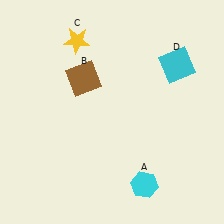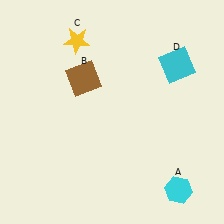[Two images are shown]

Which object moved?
The cyan hexagon (A) moved right.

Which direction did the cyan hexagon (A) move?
The cyan hexagon (A) moved right.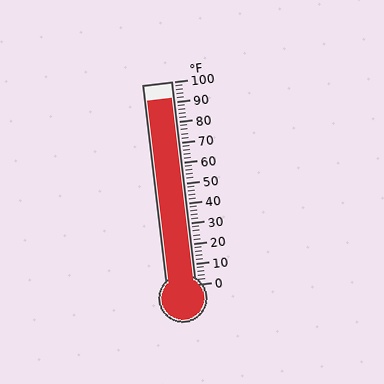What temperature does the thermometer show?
The thermometer shows approximately 92°F.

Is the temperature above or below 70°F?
The temperature is above 70°F.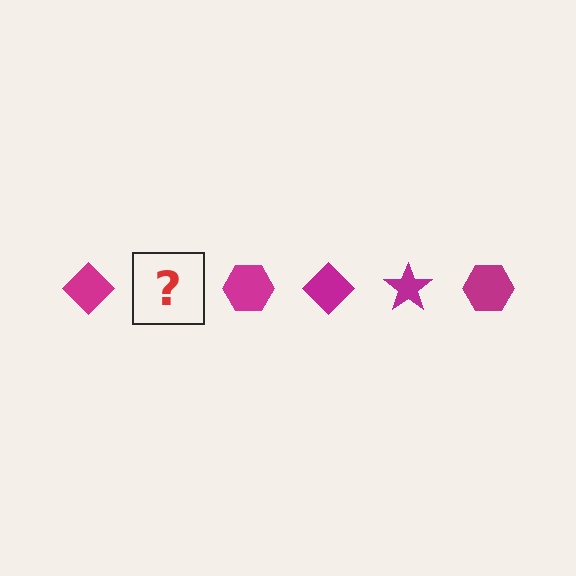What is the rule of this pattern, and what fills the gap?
The rule is that the pattern cycles through diamond, star, hexagon shapes in magenta. The gap should be filled with a magenta star.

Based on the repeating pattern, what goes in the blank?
The blank should be a magenta star.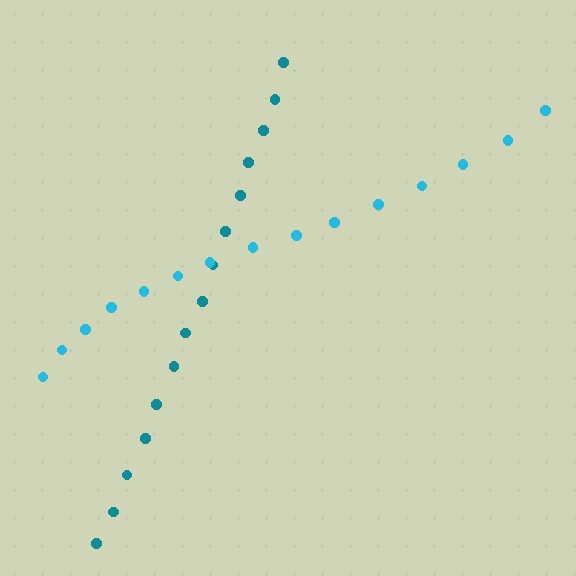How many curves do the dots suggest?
There are 2 distinct paths.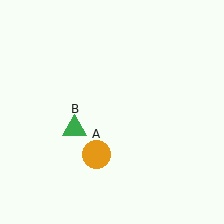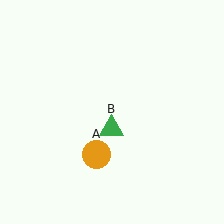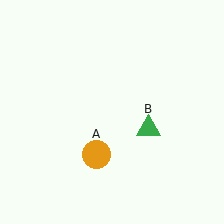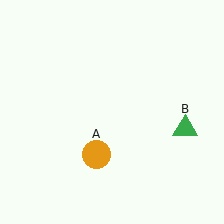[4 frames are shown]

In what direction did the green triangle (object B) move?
The green triangle (object B) moved right.